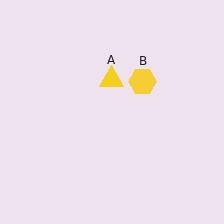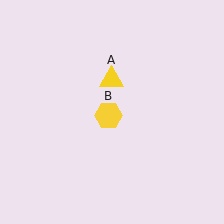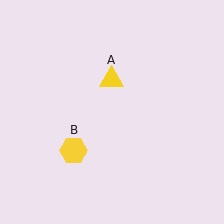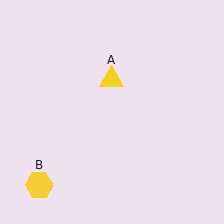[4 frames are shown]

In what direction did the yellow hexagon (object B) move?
The yellow hexagon (object B) moved down and to the left.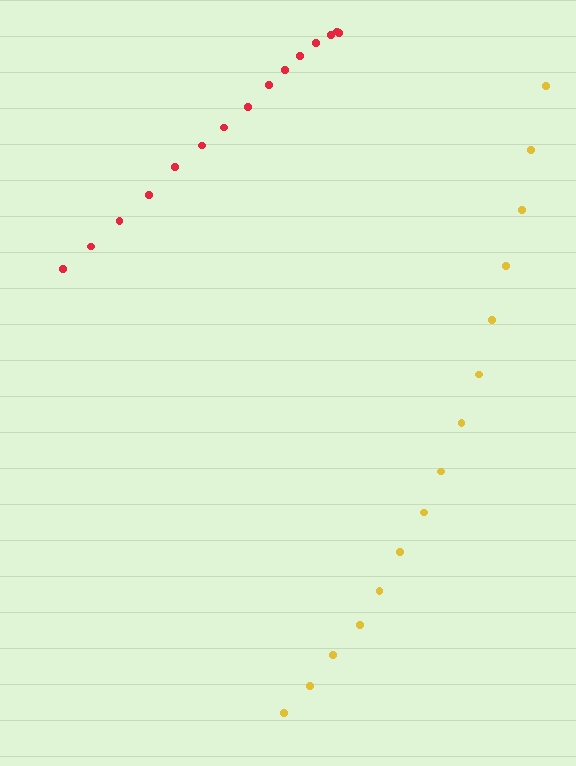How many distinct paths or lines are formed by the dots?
There are 2 distinct paths.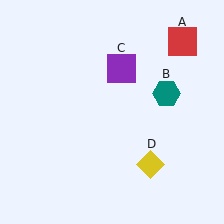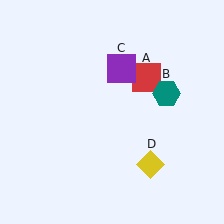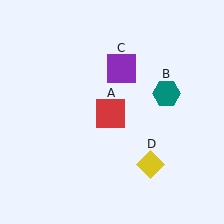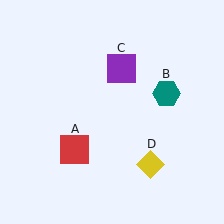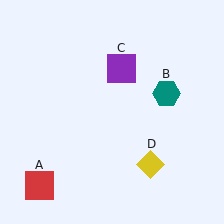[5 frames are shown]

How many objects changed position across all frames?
1 object changed position: red square (object A).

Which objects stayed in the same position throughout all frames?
Teal hexagon (object B) and purple square (object C) and yellow diamond (object D) remained stationary.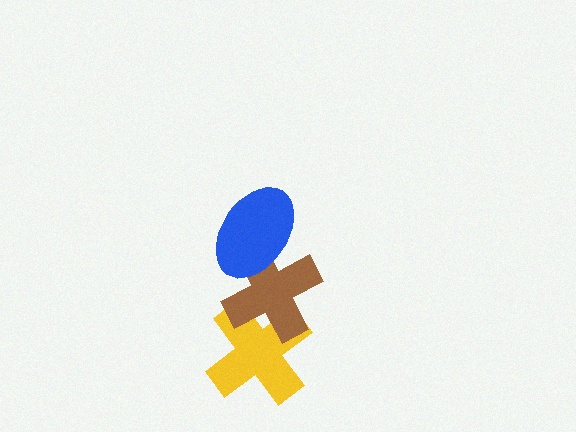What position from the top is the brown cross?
The brown cross is 2nd from the top.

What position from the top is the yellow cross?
The yellow cross is 3rd from the top.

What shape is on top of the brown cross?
The blue ellipse is on top of the brown cross.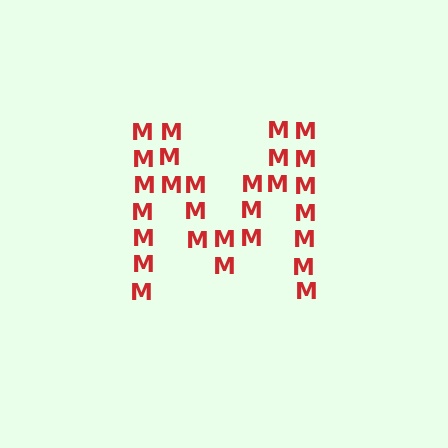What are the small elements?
The small elements are letter M's.